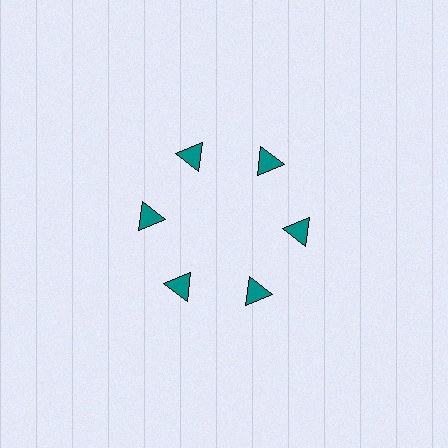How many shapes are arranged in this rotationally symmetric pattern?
There are 6 shapes, arranged in 6 groups of 1.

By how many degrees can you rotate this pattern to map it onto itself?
The pattern maps onto itself every 60 degrees of rotation.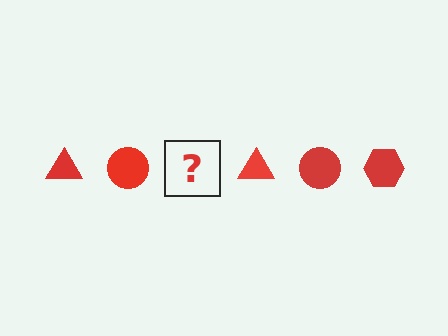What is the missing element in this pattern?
The missing element is a red hexagon.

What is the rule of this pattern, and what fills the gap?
The rule is that the pattern cycles through triangle, circle, hexagon shapes in red. The gap should be filled with a red hexagon.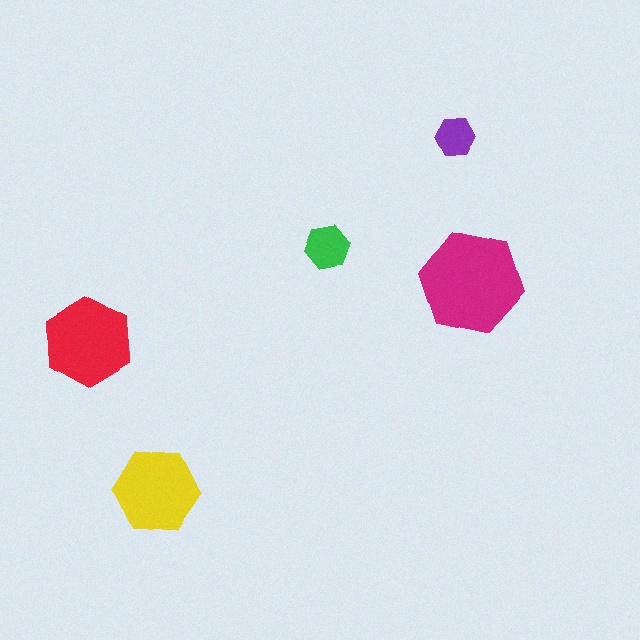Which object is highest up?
The purple hexagon is topmost.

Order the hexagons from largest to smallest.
the magenta one, the red one, the yellow one, the green one, the purple one.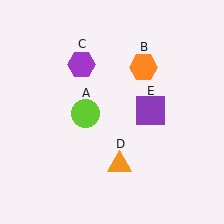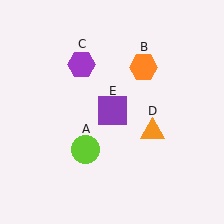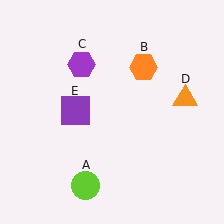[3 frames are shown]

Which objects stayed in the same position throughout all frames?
Orange hexagon (object B) and purple hexagon (object C) remained stationary.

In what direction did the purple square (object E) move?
The purple square (object E) moved left.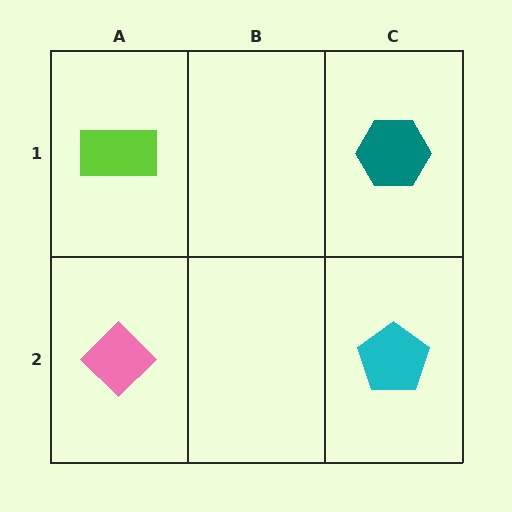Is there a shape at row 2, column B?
No, that cell is empty.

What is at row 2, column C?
A cyan pentagon.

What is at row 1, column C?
A teal hexagon.